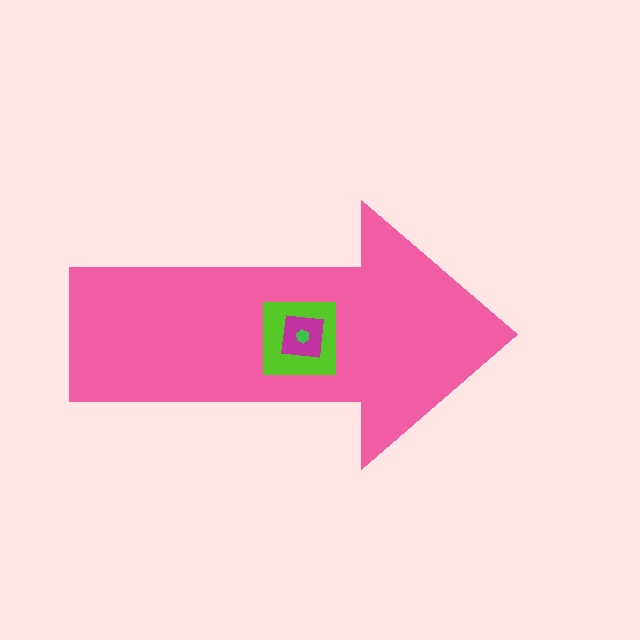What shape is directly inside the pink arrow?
The lime square.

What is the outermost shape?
The pink arrow.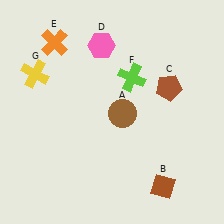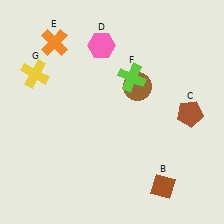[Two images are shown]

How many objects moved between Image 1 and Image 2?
2 objects moved between the two images.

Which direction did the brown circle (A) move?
The brown circle (A) moved up.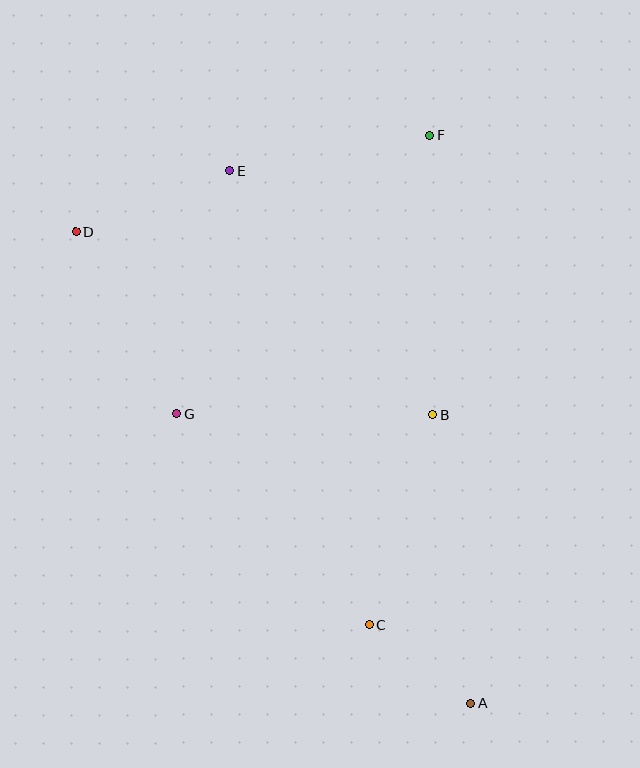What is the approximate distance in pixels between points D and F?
The distance between D and F is approximately 367 pixels.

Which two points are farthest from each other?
Points A and D are farthest from each other.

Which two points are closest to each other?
Points A and C are closest to each other.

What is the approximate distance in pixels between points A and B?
The distance between A and B is approximately 291 pixels.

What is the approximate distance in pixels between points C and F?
The distance between C and F is approximately 494 pixels.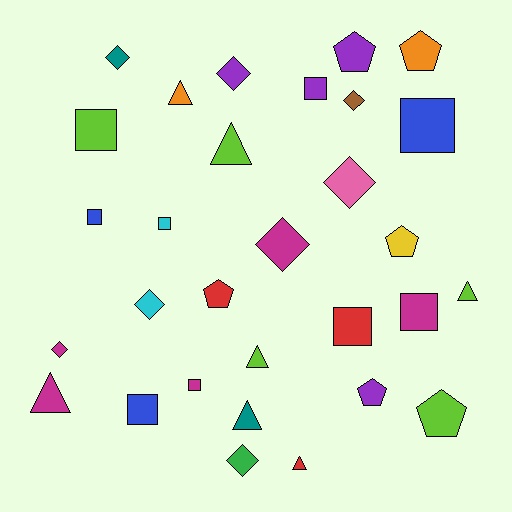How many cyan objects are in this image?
There are 2 cyan objects.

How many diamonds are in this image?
There are 8 diamonds.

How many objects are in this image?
There are 30 objects.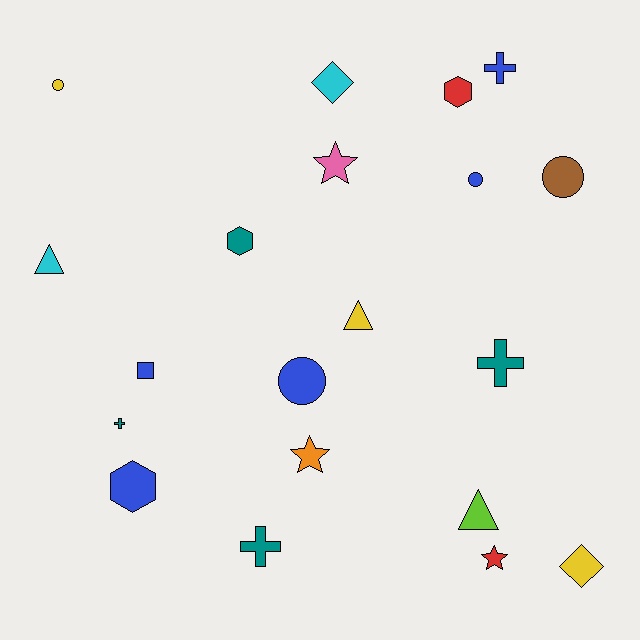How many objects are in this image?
There are 20 objects.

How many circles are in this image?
There are 4 circles.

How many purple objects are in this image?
There are no purple objects.